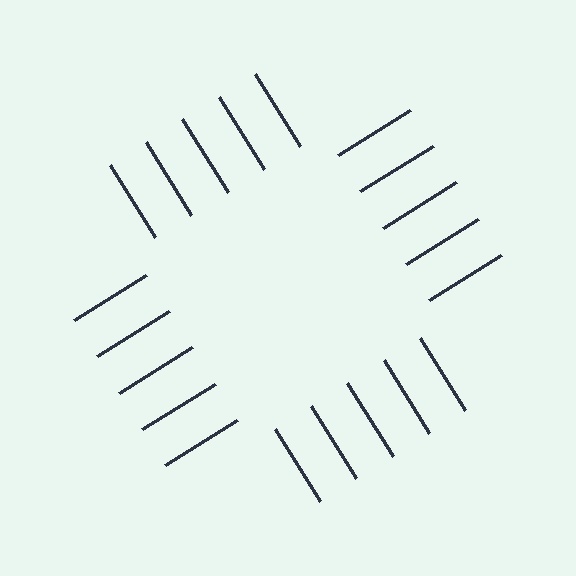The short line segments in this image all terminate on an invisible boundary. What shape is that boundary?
An illusory square — the line segments terminate on its edges but no continuous stroke is drawn.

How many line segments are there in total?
20 — 5 along each of the 4 edges.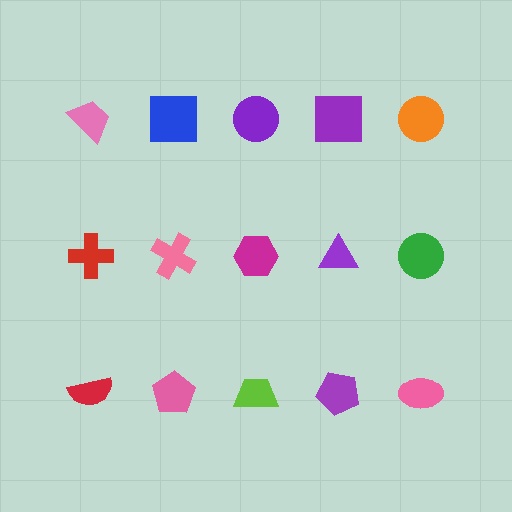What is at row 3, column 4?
A purple pentagon.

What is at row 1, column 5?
An orange circle.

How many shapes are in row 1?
5 shapes.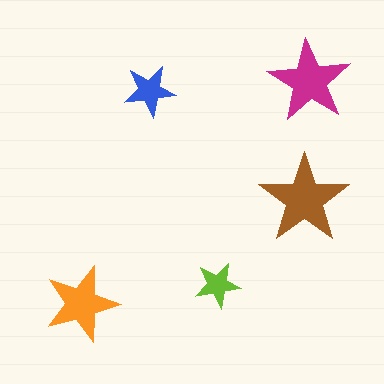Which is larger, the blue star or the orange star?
The orange one.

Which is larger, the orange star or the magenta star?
The magenta one.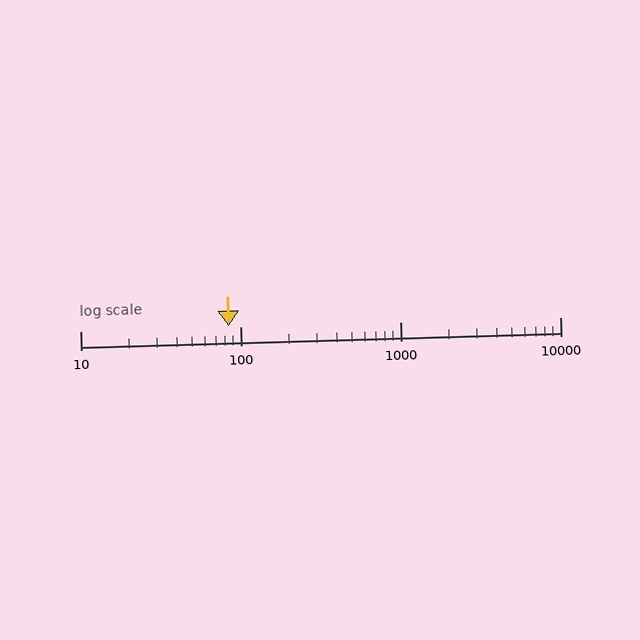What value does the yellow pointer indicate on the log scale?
The pointer indicates approximately 85.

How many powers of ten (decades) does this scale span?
The scale spans 3 decades, from 10 to 10000.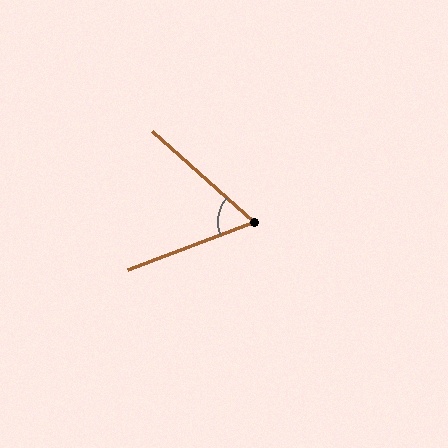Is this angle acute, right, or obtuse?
It is acute.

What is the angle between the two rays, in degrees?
Approximately 62 degrees.